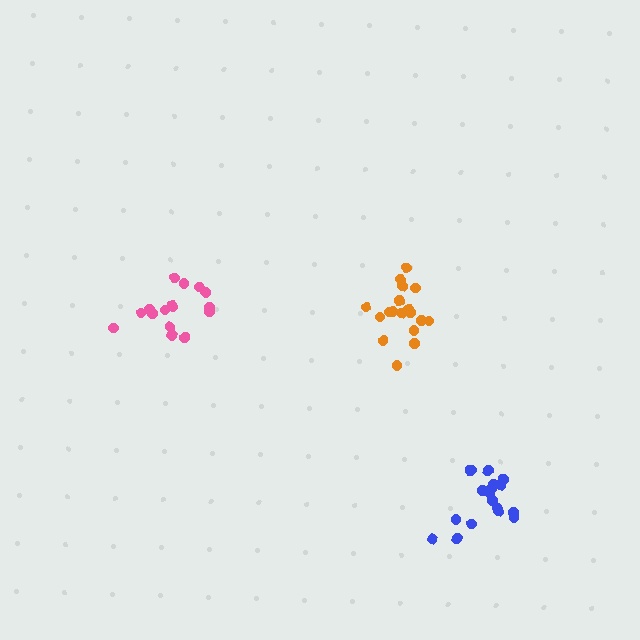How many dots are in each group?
Group 1: 16 dots, Group 2: 18 dots, Group 3: 18 dots (52 total).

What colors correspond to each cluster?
The clusters are colored: pink, orange, blue.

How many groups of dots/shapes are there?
There are 3 groups.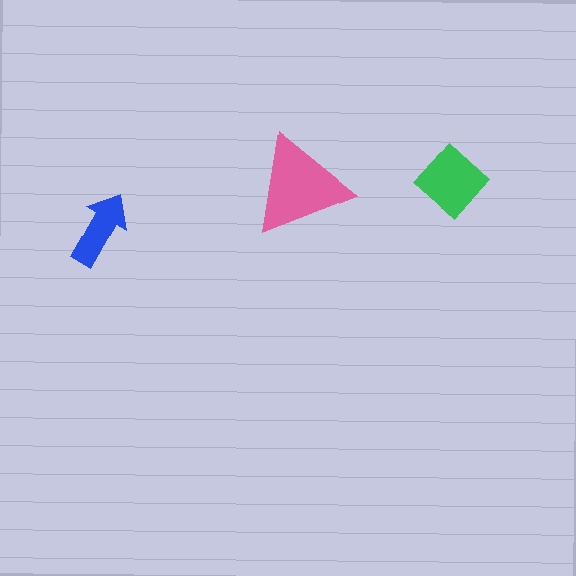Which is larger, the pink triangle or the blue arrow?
The pink triangle.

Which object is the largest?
The pink triangle.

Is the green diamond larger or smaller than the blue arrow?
Larger.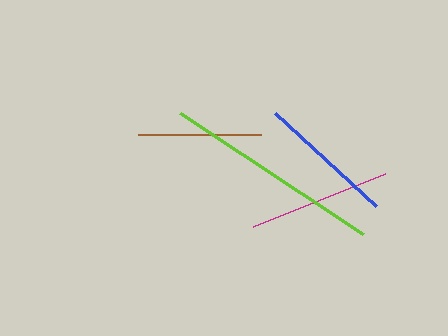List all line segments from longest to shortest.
From longest to shortest: lime, magenta, blue, brown.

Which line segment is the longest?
The lime line is the longest at approximately 219 pixels.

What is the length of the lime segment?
The lime segment is approximately 219 pixels long.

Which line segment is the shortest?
The brown line is the shortest at approximately 123 pixels.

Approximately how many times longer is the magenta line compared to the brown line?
The magenta line is approximately 1.2 times the length of the brown line.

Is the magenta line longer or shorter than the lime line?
The lime line is longer than the magenta line.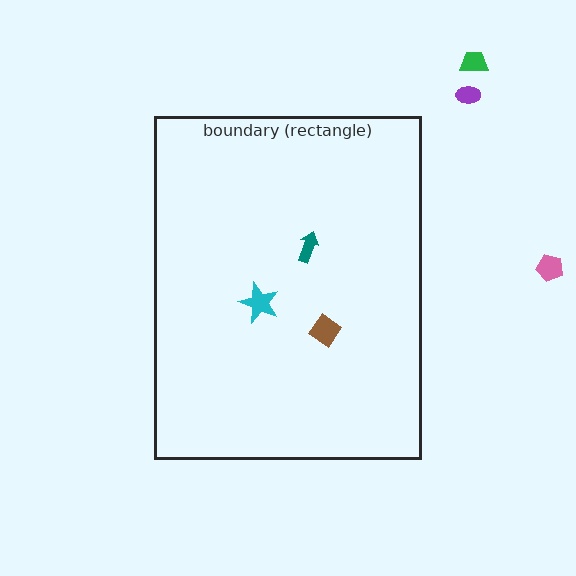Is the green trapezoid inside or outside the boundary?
Outside.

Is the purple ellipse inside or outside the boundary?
Outside.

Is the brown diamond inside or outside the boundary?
Inside.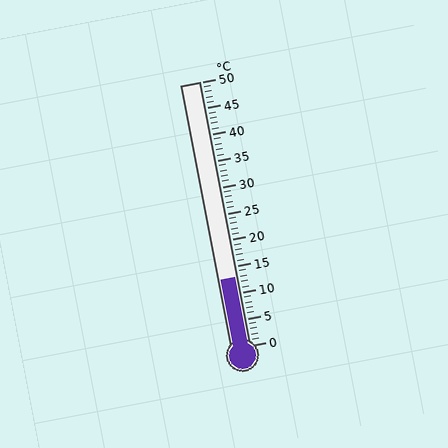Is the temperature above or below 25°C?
The temperature is below 25°C.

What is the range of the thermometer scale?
The thermometer scale ranges from 0°C to 50°C.